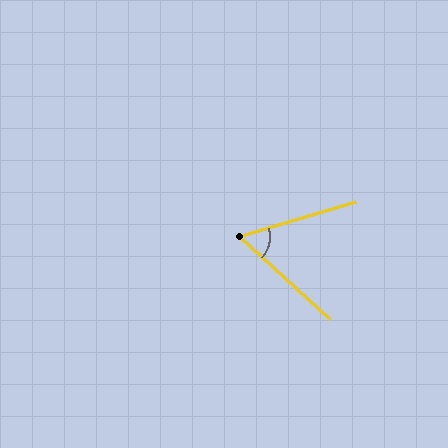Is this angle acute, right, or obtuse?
It is acute.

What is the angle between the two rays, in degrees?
Approximately 59 degrees.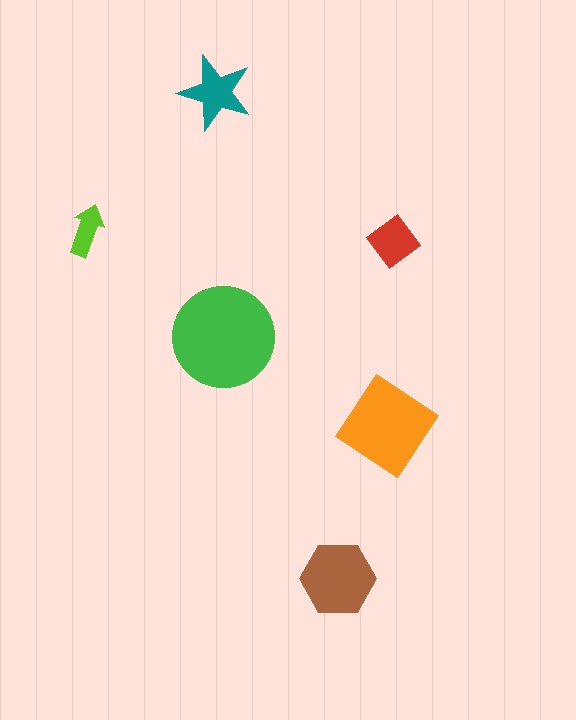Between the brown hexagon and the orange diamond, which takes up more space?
The orange diamond.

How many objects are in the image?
There are 6 objects in the image.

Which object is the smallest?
The lime arrow.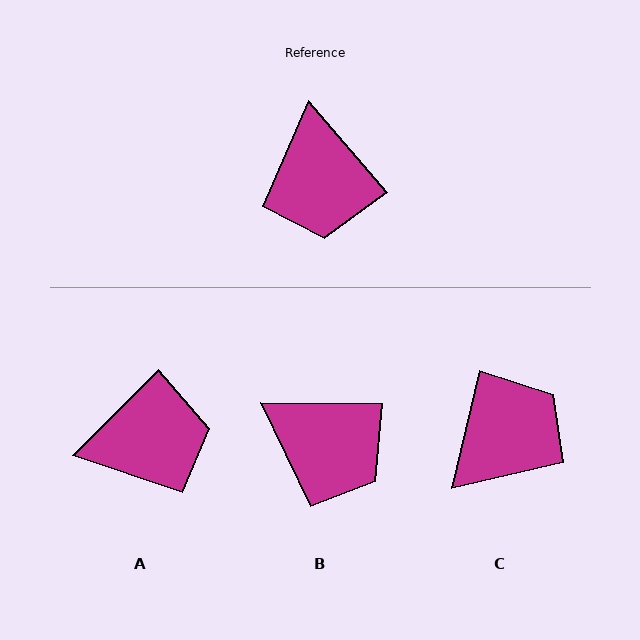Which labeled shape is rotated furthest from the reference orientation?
C, about 126 degrees away.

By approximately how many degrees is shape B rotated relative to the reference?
Approximately 49 degrees counter-clockwise.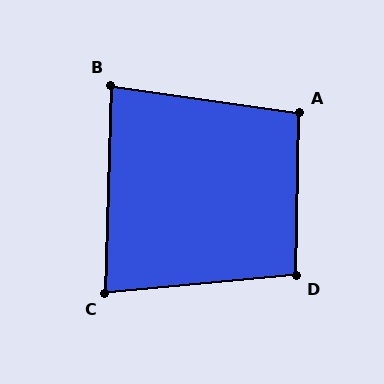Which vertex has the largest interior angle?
A, at approximately 97 degrees.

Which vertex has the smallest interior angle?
C, at approximately 83 degrees.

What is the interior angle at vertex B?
Approximately 84 degrees (acute).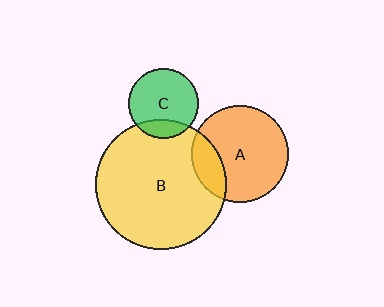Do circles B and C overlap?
Yes.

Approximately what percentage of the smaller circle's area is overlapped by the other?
Approximately 20%.